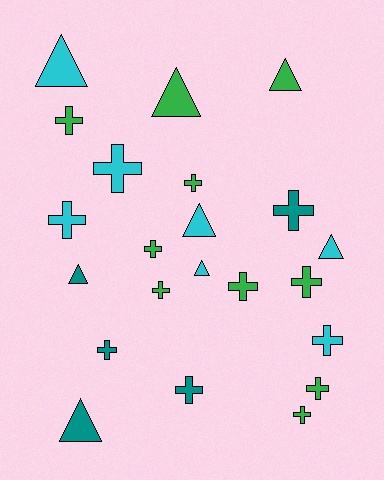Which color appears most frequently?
Green, with 10 objects.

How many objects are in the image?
There are 22 objects.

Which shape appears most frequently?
Cross, with 14 objects.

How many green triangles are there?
There are 2 green triangles.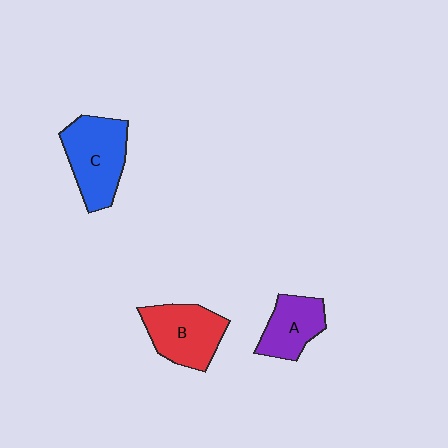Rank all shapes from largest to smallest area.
From largest to smallest: C (blue), B (red), A (purple).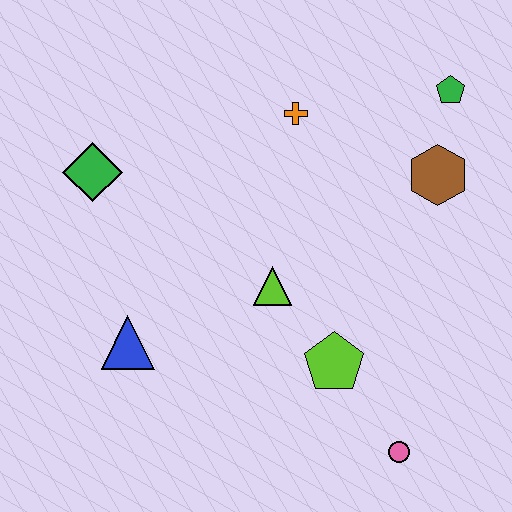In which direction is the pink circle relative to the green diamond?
The pink circle is to the right of the green diamond.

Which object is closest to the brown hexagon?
The green pentagon is closest to the brown hexagon.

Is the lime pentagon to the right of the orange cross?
Yes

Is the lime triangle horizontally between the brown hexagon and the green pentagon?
No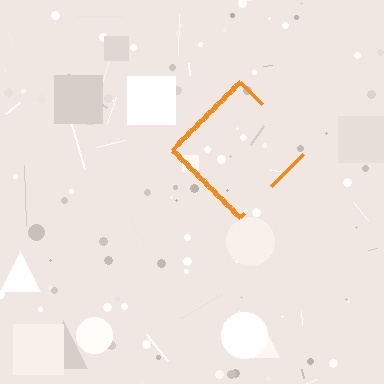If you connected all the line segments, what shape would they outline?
They would outline a diamond.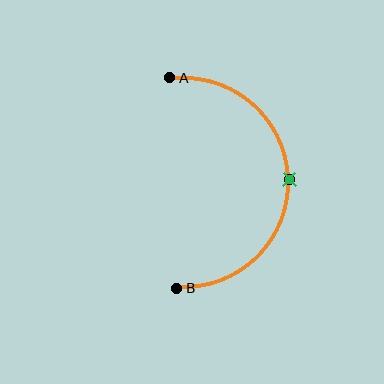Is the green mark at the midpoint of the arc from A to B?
Yes. The green mark lies on the arc at equal arc-length from both A and B — it is the arc midpoint.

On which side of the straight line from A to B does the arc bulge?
The arc bulges to the right of the straight line connecting A and B.